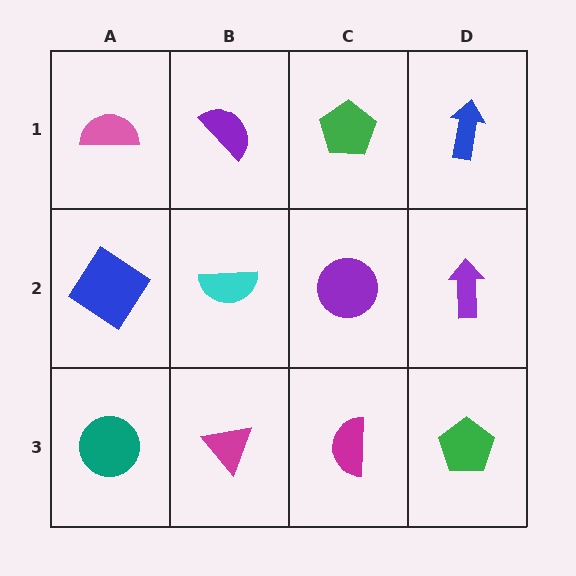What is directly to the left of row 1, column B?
A pink semicircle.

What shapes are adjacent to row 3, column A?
A blue diamond (row 2, column A), a magenta triangle (row 3, column B).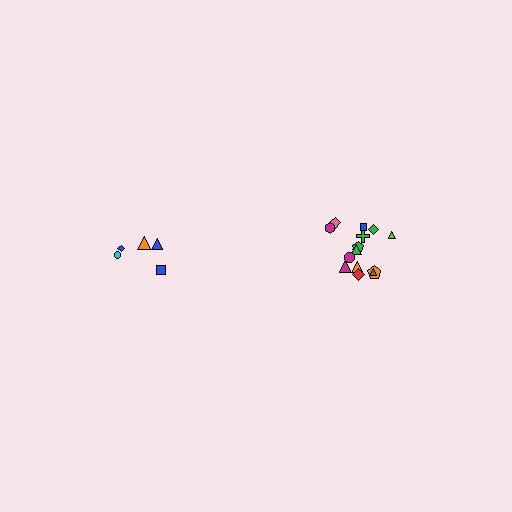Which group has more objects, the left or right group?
The right group.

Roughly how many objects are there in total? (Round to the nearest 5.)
Roughly 20 objects in total.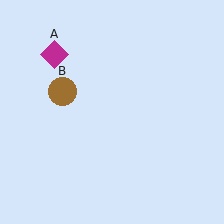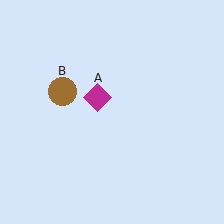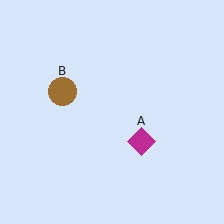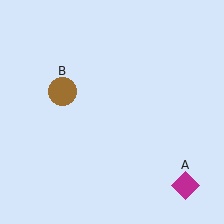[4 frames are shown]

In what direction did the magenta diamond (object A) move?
The magenta diamond (object A) moved down and to the right.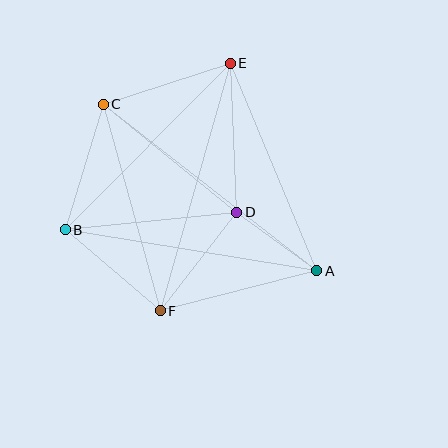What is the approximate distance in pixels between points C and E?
The distance between C and E is approximately 133 pixels.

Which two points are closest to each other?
Points A and D are closest to each other.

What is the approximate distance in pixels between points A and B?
The distance between A and B is approximately 255 pixels.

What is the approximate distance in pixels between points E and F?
The distance between E and F is approximately 257 pixels.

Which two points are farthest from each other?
Points A and C are farthest from each other.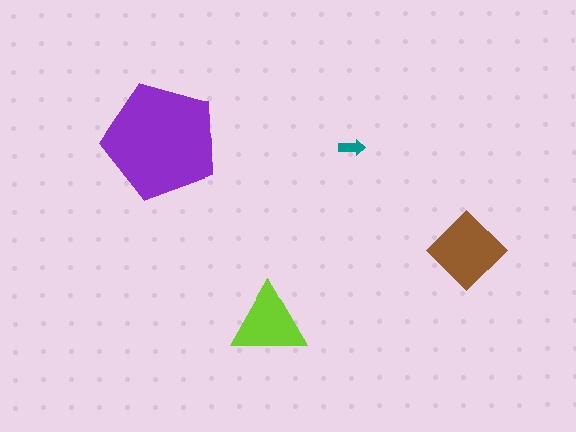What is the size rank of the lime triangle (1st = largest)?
3rd.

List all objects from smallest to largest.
The teal arrow, the lime triangle, the brown diamond, the purple pentagon.